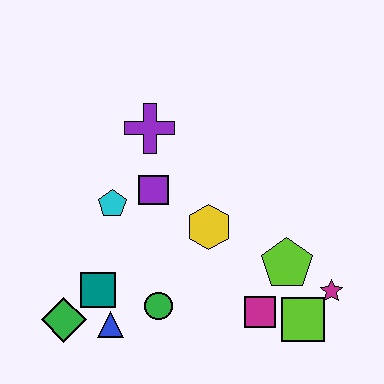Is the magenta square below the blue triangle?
No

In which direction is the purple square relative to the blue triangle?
The purple square is above the blue triangle.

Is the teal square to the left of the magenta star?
Yes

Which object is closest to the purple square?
The cyan pentagon is closest to the purple square.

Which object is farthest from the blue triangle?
The magenta star is farthest from the blue triangle.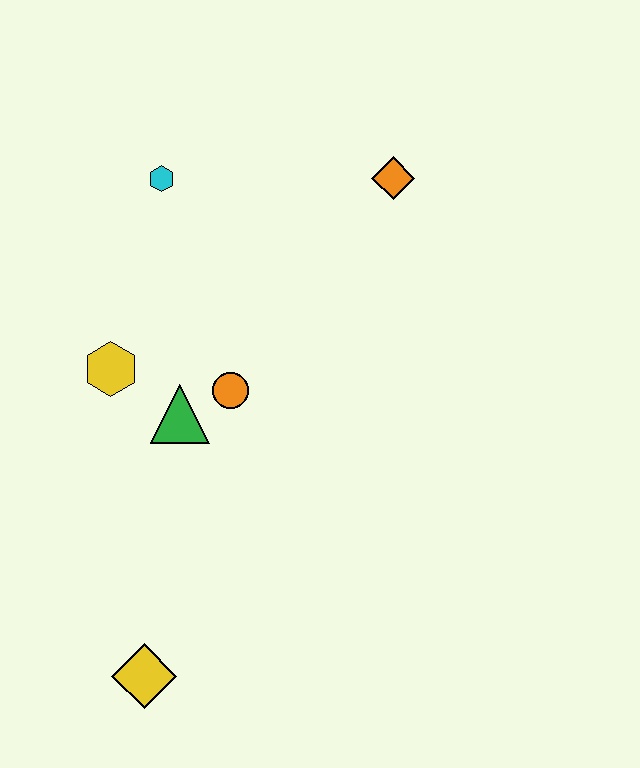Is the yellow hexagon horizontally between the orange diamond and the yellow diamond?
No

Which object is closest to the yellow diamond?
The green triangle is closest to the yellow diamond.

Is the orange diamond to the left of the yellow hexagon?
No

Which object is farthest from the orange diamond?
The yellow diamond is farthest from the orange diamond.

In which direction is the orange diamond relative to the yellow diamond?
The orange diamond is above the yellow diamond.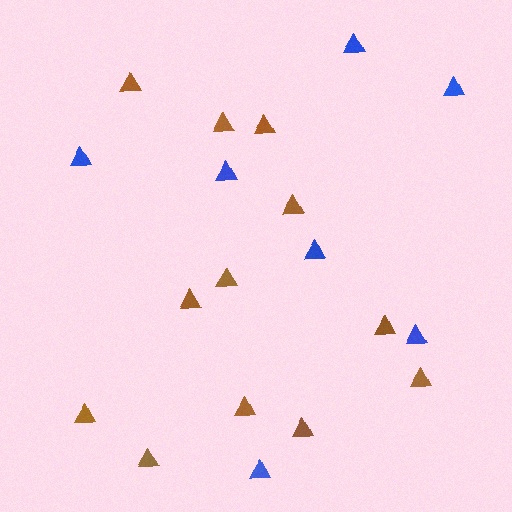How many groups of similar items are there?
There are 2 groups: one group of blue triangles (7) and one group of brown triangles (12).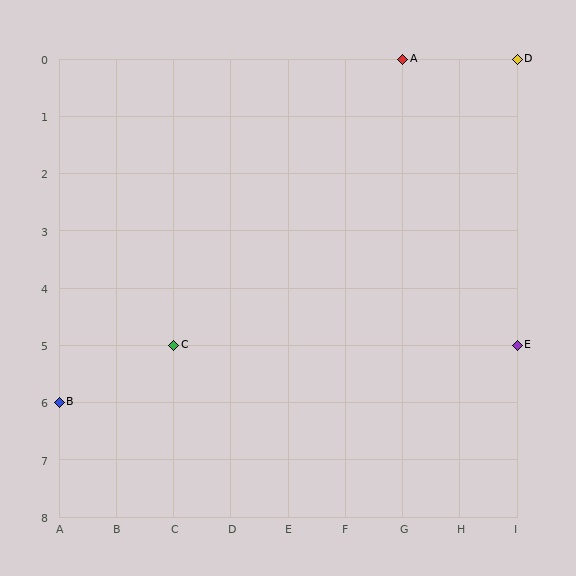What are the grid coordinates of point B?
Point B is at grid coordinates (A, 6).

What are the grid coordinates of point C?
Point C is at grid coordinates (C, 5).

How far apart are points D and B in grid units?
Points D and B are 8 columns and 6 rows apart (about 10.0 grid units diagonally).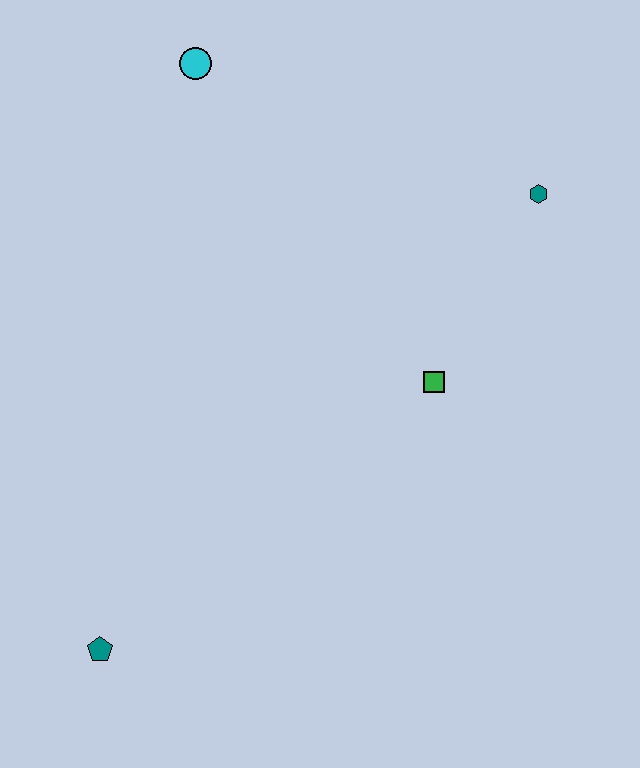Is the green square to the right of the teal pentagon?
Yes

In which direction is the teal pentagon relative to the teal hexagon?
The teal pentagon is below the teal hexagon.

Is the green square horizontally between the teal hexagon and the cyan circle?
Yes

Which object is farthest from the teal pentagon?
The teal hexagon is farthest from the teal pentagon.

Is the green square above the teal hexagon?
No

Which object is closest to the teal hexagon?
The green square is closest to the teal hexagon.